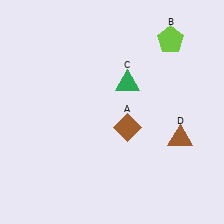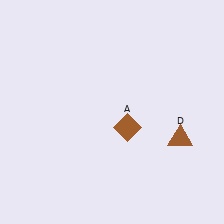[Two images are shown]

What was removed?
The lime pentagon (B), the green triangle (C) were removed in Image 2.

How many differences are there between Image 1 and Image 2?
There are 2 differences between the two images.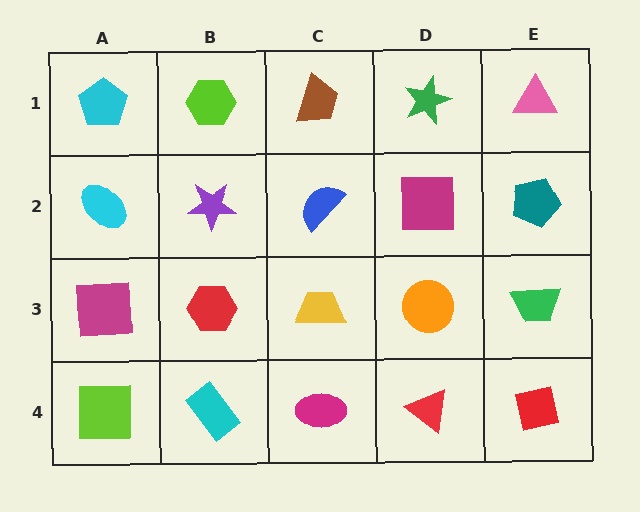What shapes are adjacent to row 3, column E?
A teal pentagon (row 2, column E), a red square (row 4, column E), an orange circle (row 3, column D).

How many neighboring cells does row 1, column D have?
3.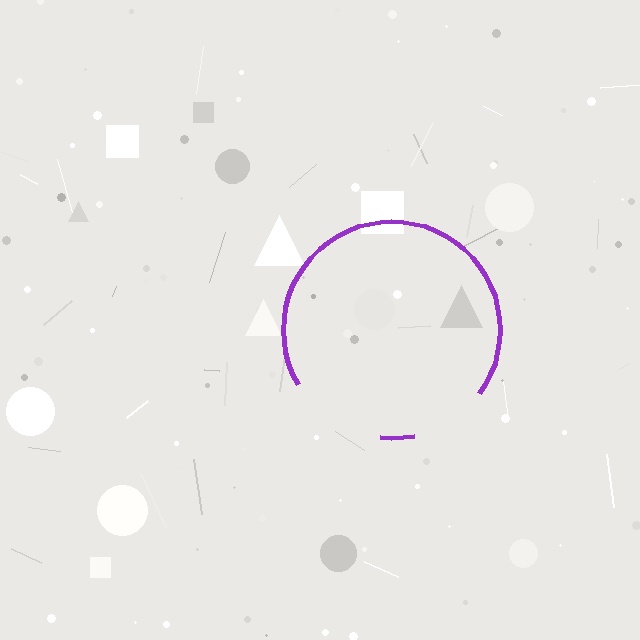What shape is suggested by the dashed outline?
The dashed outline suggests a circle.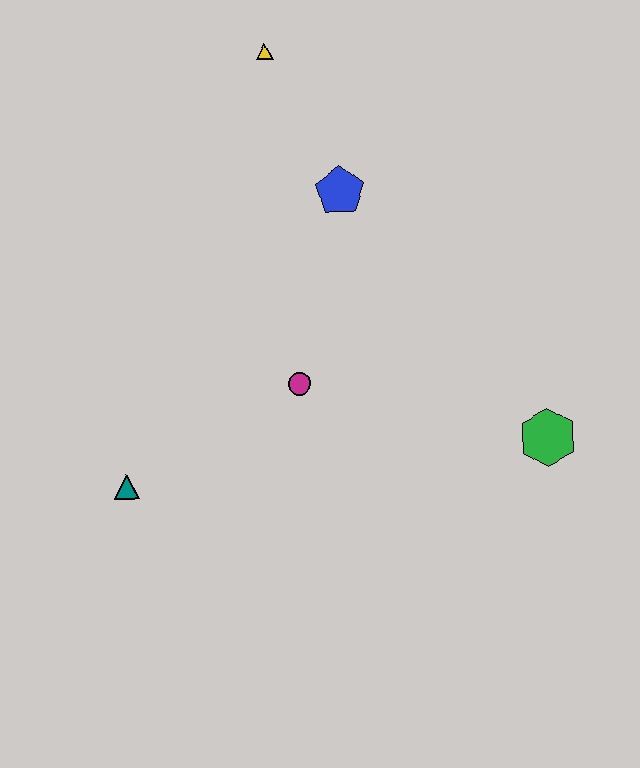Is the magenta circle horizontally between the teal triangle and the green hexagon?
Yes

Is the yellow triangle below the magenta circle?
No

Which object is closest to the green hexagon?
The magenta circle is closest to the green hexagon.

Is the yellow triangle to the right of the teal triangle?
Yes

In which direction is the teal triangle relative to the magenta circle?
The teal triangle is to the left of the magenta circle.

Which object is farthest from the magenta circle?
The yellow triangle is farthest from the magenta circle.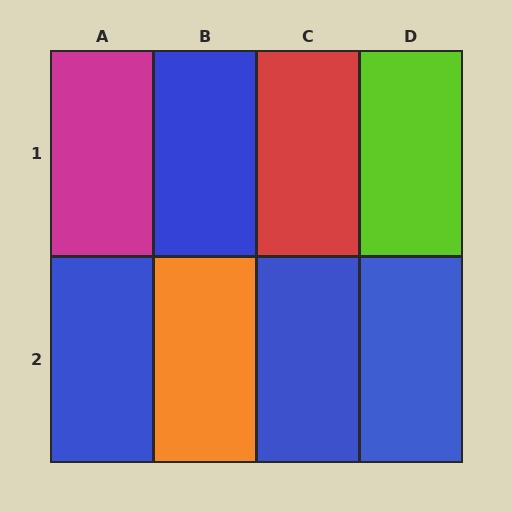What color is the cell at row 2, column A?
Blue.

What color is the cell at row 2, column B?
Orange.